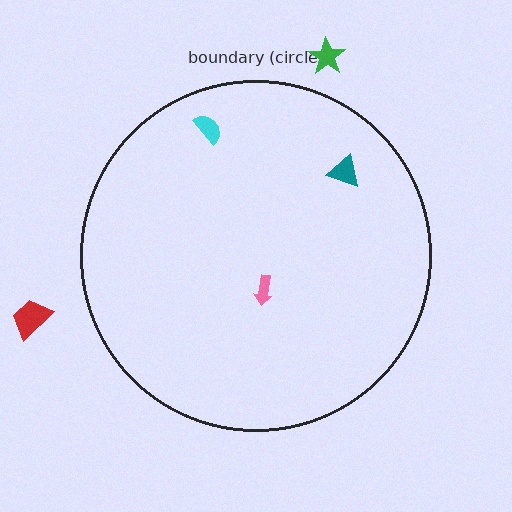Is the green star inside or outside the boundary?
Outside.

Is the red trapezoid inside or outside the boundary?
Outside.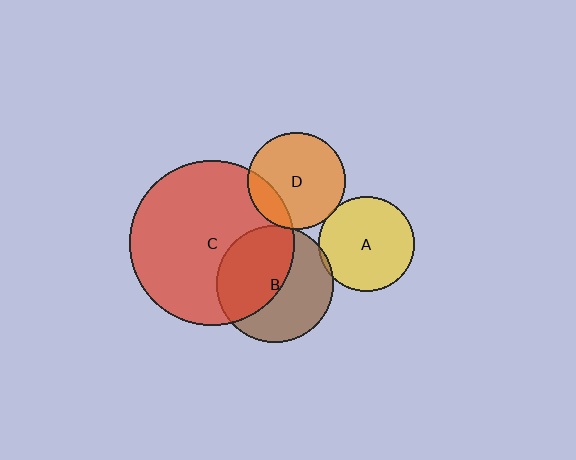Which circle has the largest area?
Circle C (red).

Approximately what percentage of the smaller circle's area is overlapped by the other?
Approximately 5%.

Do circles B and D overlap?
Yes.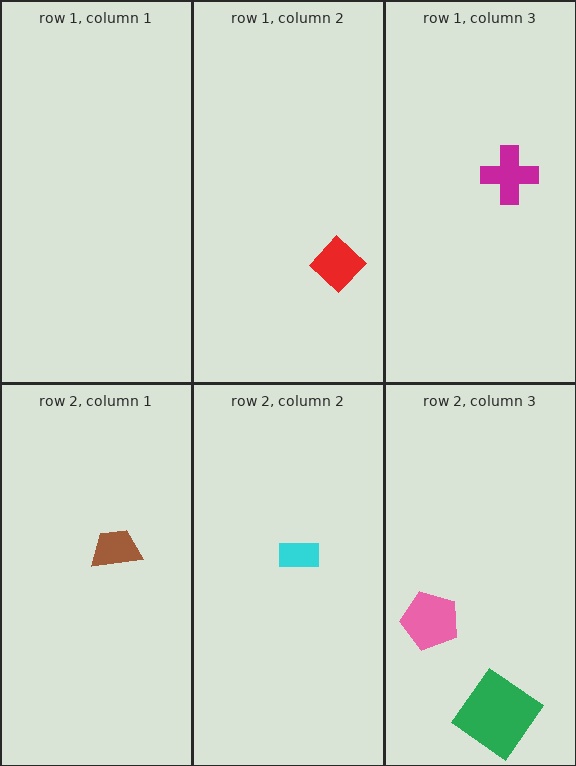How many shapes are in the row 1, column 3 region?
1.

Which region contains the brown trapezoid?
The row 2, column 1 region.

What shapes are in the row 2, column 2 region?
The cyan rectangle.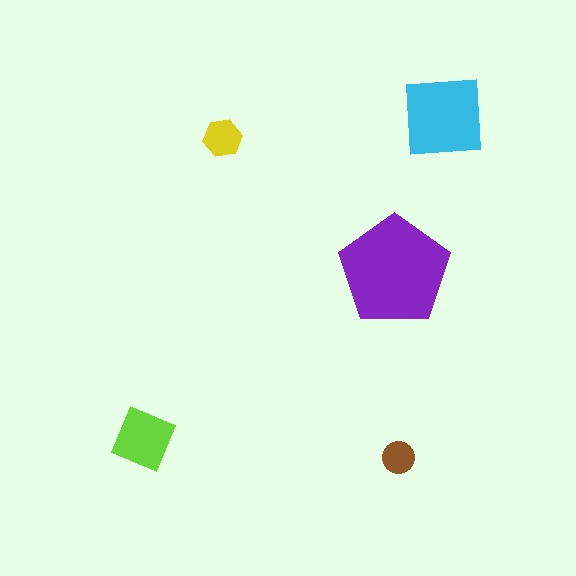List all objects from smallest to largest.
The brown circle, the yellow hexagon, the lime diamond, the cyan square, the purple pentagon.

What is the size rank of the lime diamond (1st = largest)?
3rd.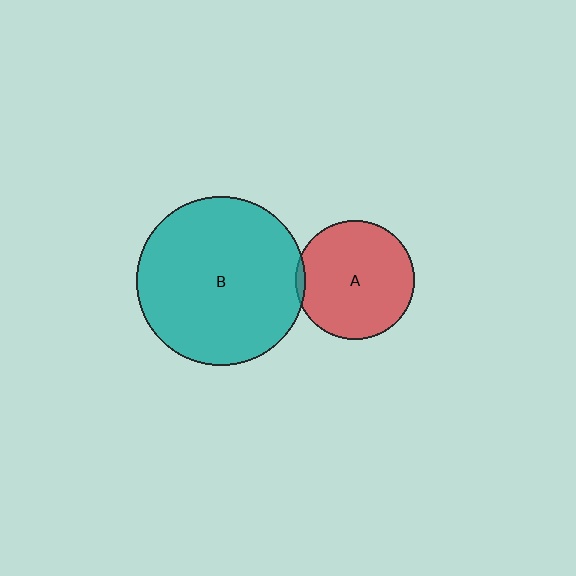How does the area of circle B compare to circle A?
Approximately 2.0 times.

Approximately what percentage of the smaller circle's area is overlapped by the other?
Approximately 5%.